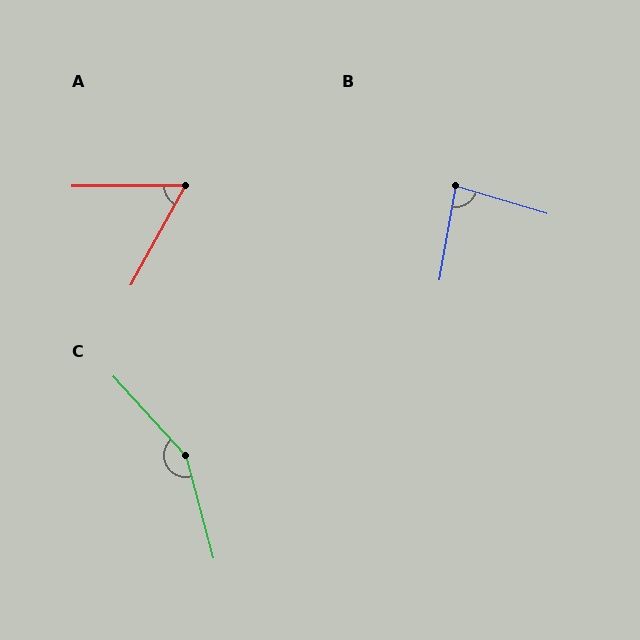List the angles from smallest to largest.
A (60°), B (83°), C (153°).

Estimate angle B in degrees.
Approximately 83 degrees.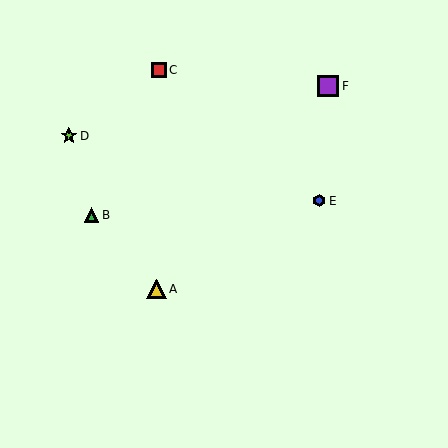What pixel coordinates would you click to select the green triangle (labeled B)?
Click at (91, 215) to select the green triangle B.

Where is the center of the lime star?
The center of the lime star is at (69, 136).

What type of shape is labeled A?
Shape A is a yellow triangle.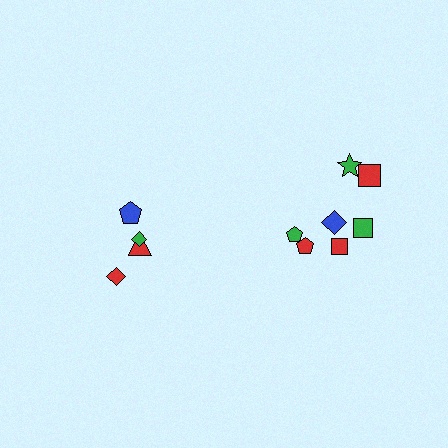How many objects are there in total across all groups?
There are 11 objects.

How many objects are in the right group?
There are 7 objects.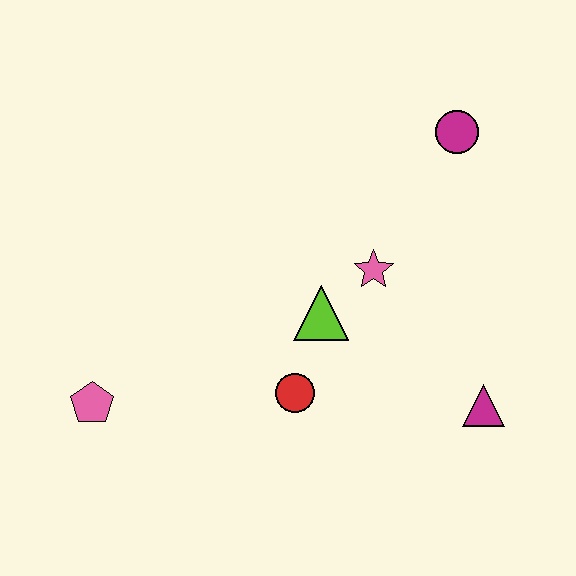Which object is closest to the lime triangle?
The pink star is closest to the lime triangle.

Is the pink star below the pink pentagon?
No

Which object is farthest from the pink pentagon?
The magenta circle is farthest from the pink pentagon.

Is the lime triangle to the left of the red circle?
No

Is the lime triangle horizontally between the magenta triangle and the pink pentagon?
Yes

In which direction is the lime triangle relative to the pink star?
The lime triangle is to the left of the pink star.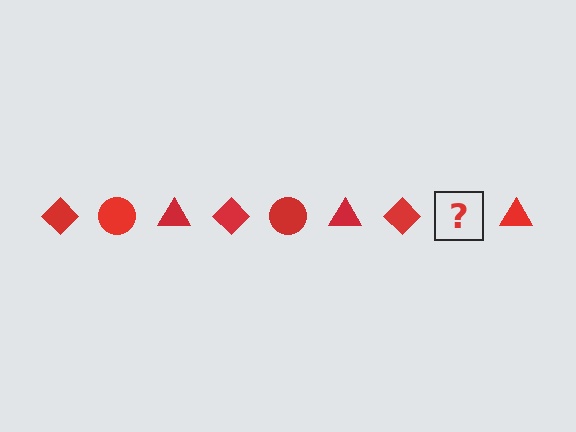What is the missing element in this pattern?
The missing element is a red circle.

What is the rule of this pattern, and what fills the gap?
The rule is that the pattern cycles through diamond, circle, triangle shapes in red. The gap should be filled with a red circle.